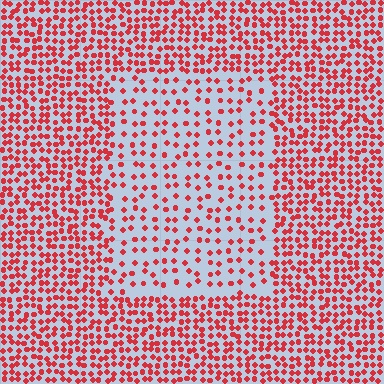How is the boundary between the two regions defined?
The boundary is defined by a change in element density (approximately 2.1x ratio). All elements are the same color, size, and shape.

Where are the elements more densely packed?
The elements are more densely packed outside the rectangle boundary.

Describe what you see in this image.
The image contains small red elements arranged at two different densities. A rectangle-shaped region is visible where the elements are less densely packed than the surrounding area.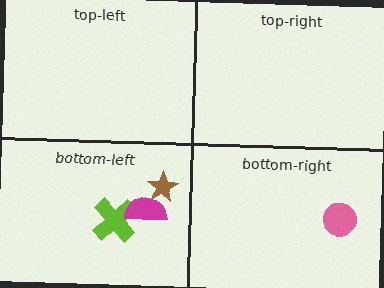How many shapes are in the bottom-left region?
3.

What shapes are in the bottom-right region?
The pink circle.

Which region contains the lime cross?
The bottom-left region.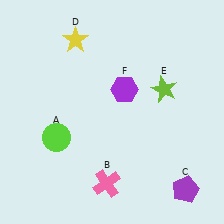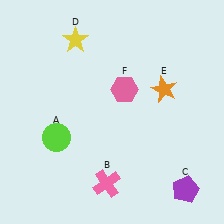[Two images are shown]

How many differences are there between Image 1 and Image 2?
There are 2 differences between the two images.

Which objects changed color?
E changed from lime to orange. F changed from purple to pink.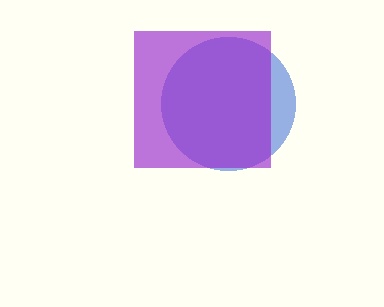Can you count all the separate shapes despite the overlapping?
Yes, there are 2 separate shapes.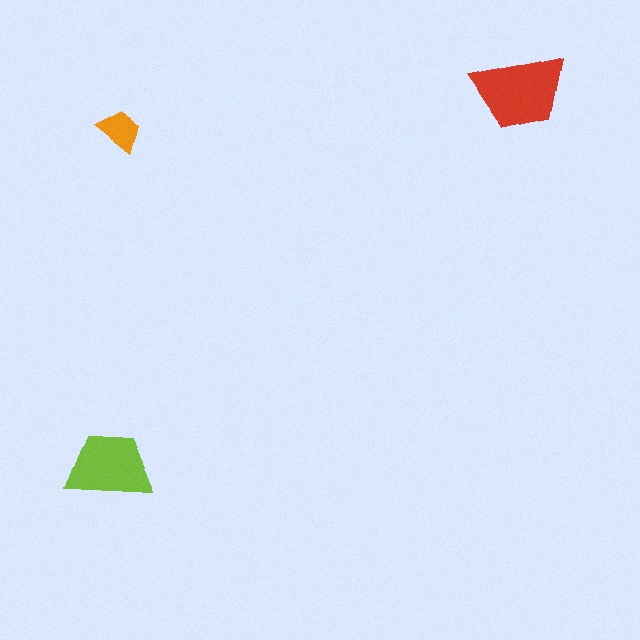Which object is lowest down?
The lime trapezoid is bottommost.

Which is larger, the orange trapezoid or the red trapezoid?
The red one.